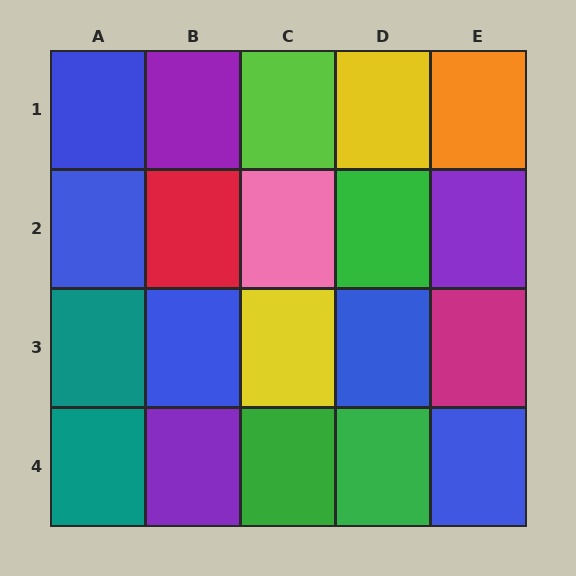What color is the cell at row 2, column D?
Green.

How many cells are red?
1 cell is red.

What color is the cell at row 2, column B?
Red.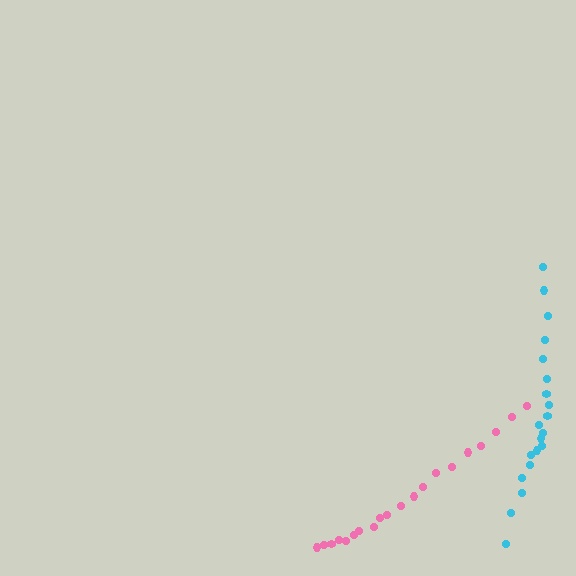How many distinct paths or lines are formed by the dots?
There are 2 distinct paths.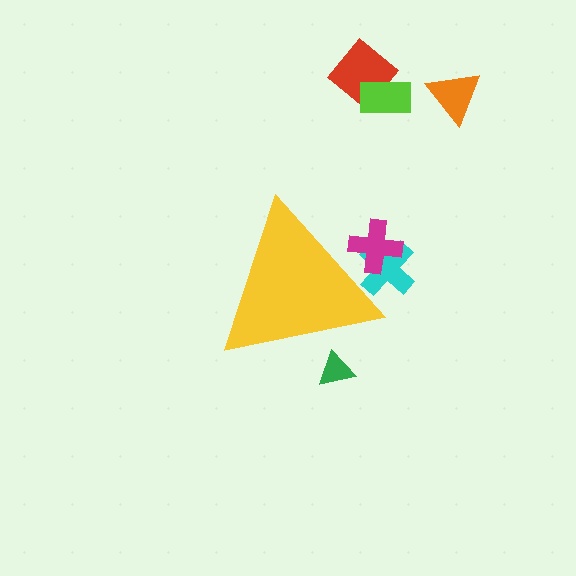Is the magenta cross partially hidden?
Yes, the magenta cross is partially hidden behind the yellow triangle.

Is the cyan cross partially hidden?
Yes, the cyan cross is partially hidden behind the yellow triangle.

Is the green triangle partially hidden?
Yes, the green triangle is partially hidden behind the yellow triangle.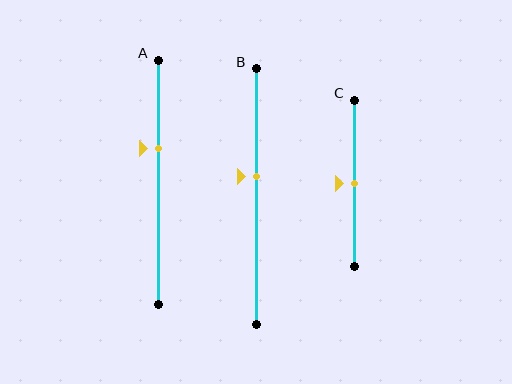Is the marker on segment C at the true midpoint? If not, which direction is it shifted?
Yes, the marker on segment C is at the true midpoint.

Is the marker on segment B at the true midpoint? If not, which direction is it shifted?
No, the marker on segment B is shifted upward by about 8% of the segment length.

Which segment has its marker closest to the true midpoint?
Segment C has its marker closest to the true midpoint.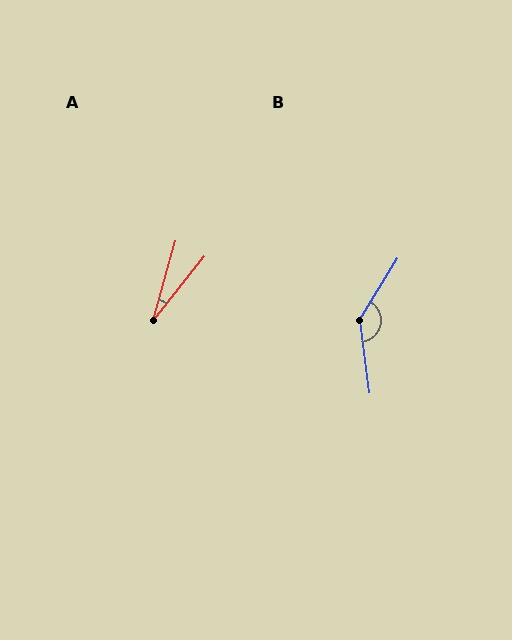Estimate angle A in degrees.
Approximately 22 degrees.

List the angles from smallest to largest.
A (22°), B (141°).